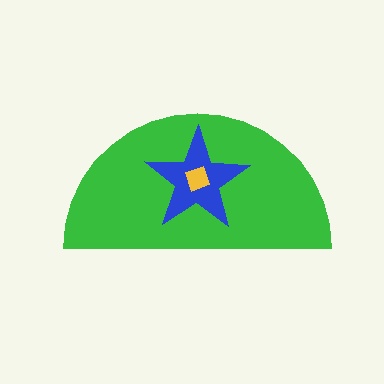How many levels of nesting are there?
3.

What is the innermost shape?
The yellow diamond.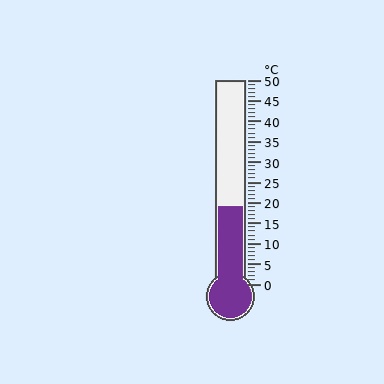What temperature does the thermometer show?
The thermometer shows approximately 19°C.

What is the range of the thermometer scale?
The thermometer scale ranges from 0°C to 50°C.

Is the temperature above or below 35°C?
The temperature is below 35°C.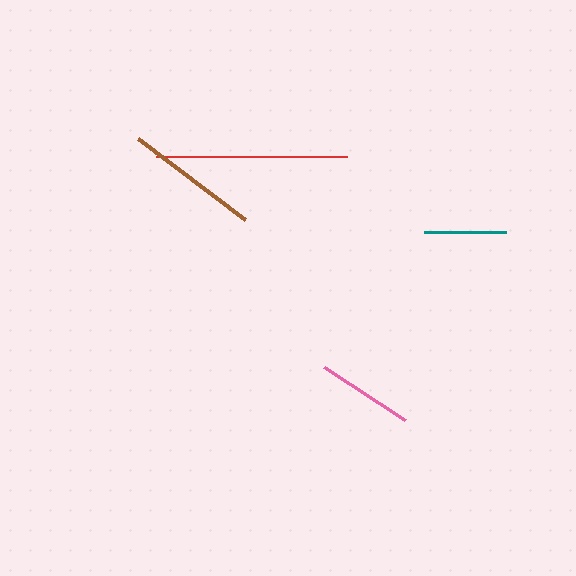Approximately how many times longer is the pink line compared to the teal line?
The pink line is approximately 1.2 times the length of the teal line.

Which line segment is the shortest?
The teal line is the shortest at approximately 82 pixels.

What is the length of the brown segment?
The brown segment is approximately 134 pixels long.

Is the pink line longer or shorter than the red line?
The red line is longer than the pink line.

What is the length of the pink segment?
The pink segment is approximately 96 pixels long.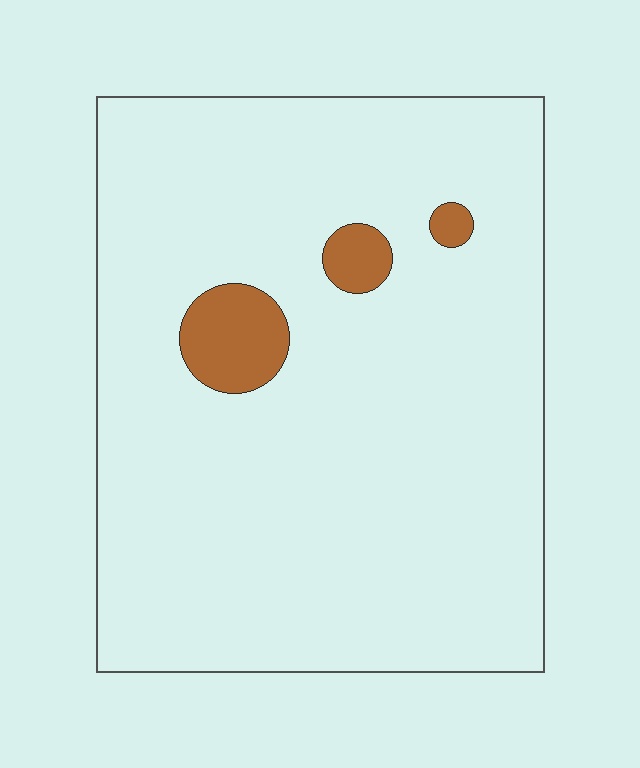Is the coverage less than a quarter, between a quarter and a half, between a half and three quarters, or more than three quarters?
Less than a quarter.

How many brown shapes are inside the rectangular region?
3.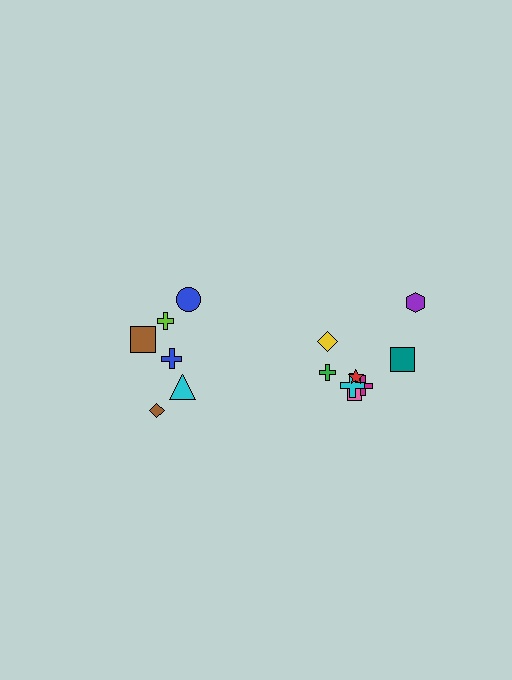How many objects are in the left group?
There are 6 objects.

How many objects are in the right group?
There are 8 objects.